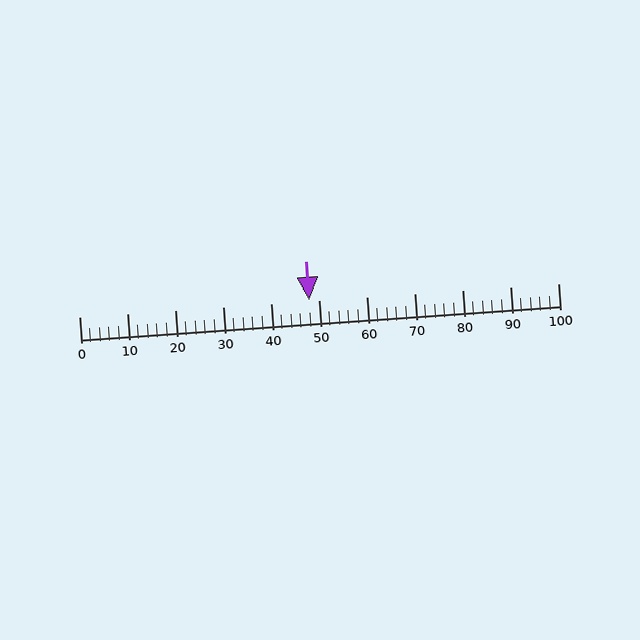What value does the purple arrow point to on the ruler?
The purple arrow points to approximately 48.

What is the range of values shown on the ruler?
The ruler shows values from 0 to 100.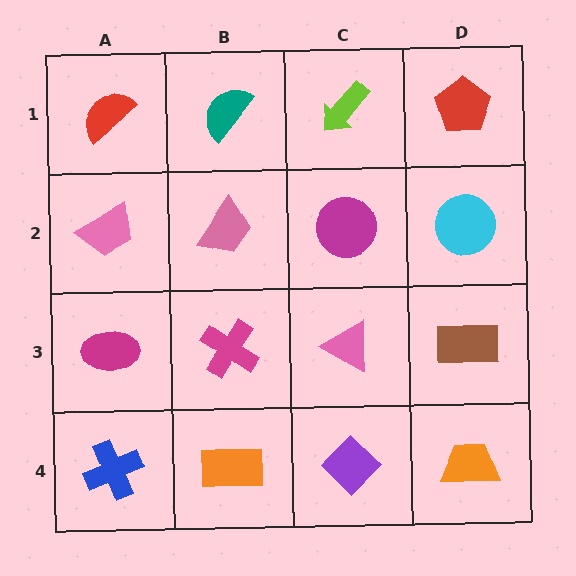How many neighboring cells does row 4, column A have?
2.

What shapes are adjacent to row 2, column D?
A red pentagon (row 1, column D), a brown rectangle (row 3, column D), a magenta circle (row 2, column C).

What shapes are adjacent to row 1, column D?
A cyan circle (row 2, column D), a lime arrow (row 1, column C).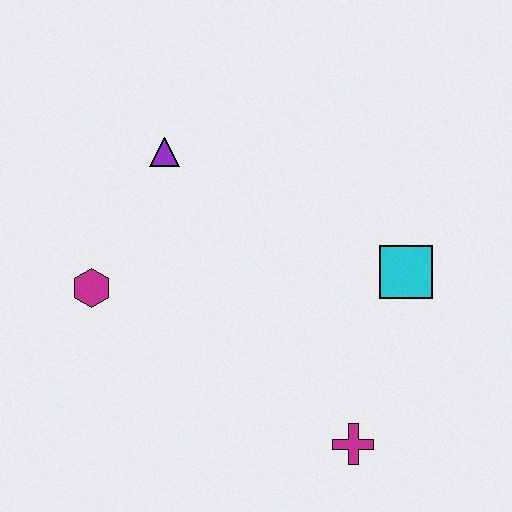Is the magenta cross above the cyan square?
No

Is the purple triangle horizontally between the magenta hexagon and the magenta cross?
Yes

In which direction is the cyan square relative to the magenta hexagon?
The cyan square is to the right of the magenta hexagon.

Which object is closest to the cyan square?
The magenta cross is closest to the cyan square.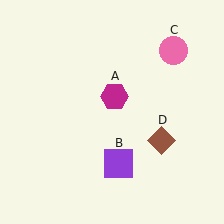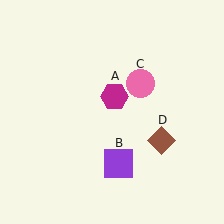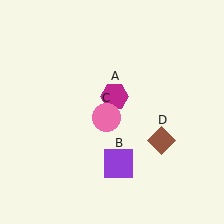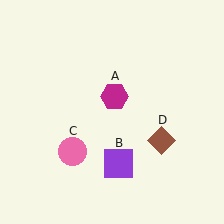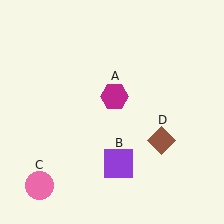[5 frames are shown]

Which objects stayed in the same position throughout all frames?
Magenta hexagon (object A) and purple square (object B) and brown diamond (object D) remained stationary.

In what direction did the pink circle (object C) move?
The pink circle (object C) moved down and to the left.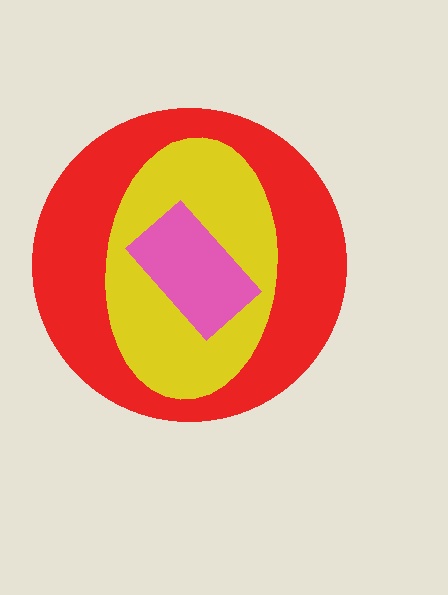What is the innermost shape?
The pink rectangle.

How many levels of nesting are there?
3.